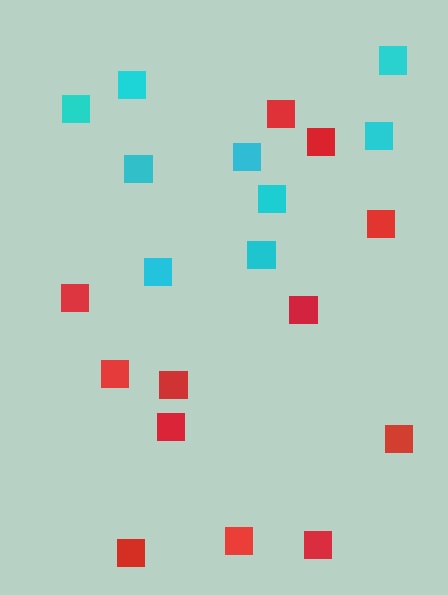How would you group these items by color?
There are 2 groups: one group of cyan squares (9) and one group of red squares (12).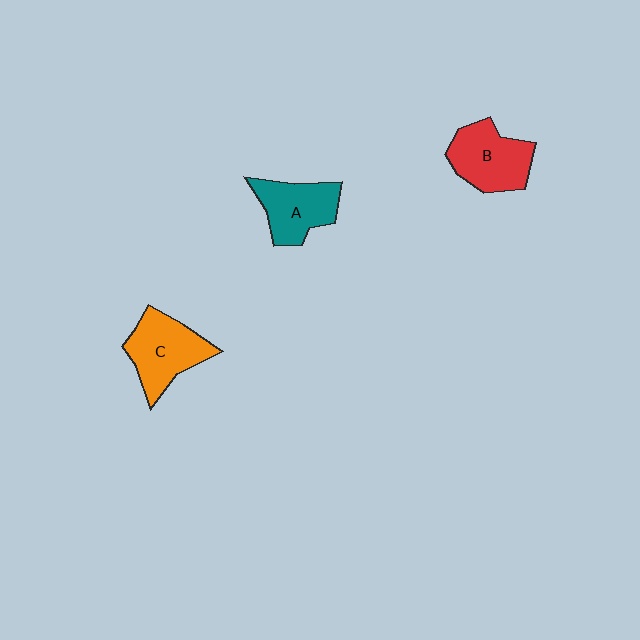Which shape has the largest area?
Shape C (orange).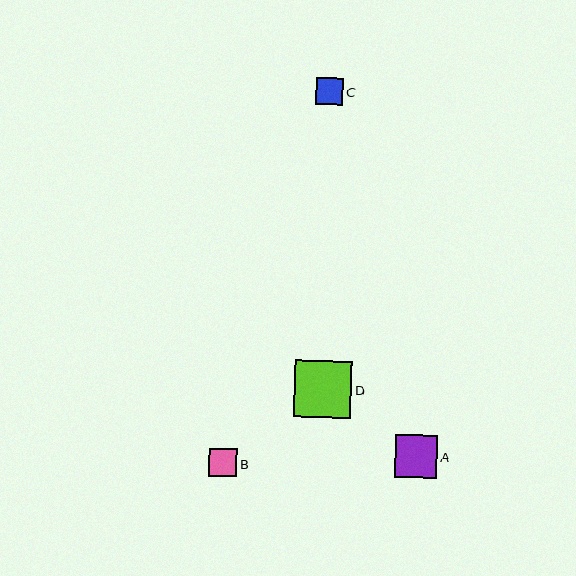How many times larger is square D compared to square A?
Square D is approximately 1.3 times the size of square A.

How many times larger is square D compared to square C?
Square D is approximately 2.1 times the size of square C.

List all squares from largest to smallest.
From largest to smallest: D, A, B, C.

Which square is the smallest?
Square C is the smallest with a size of approximately 28 pixels.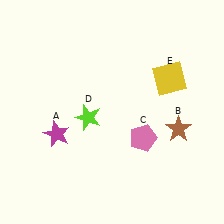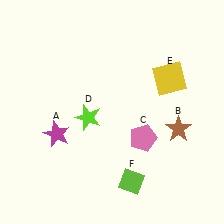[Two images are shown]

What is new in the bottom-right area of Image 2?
A lime diamond (F) was added in the bottom-right area of Image 2.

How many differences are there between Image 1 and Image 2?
There is 1 difference between the two images.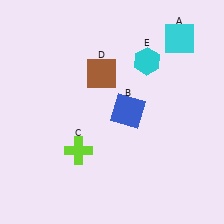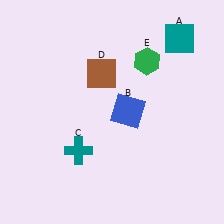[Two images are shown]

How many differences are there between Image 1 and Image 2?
There are 3 differences between the two images.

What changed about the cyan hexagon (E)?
In Image 1, E is cyan. In Image 2, it changed to green.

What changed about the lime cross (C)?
In Image 1, C is lime. In Image 2, it changed to teal.